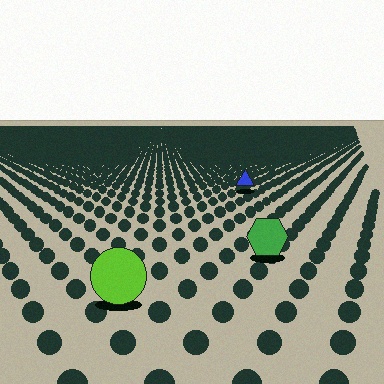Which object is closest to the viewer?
The lime circle is closest. The texture marks near it are larger and more spread out.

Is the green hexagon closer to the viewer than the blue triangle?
Yes. The green hexagon is closer — you can tell from the texture gradient: the ground texture is coarser near it.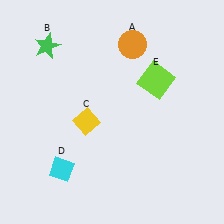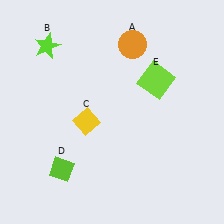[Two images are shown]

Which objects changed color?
B changed from green to lime. D changed from cyan to lime.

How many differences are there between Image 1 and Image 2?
There are 2 differences between the two images.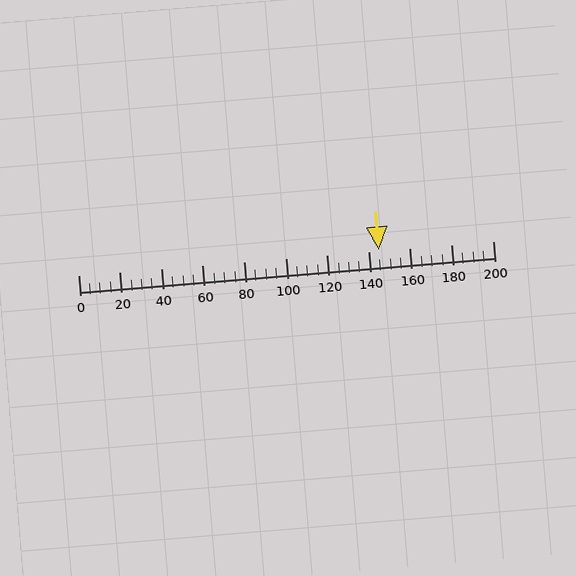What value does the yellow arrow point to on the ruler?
The yellow arrow points to approximately 145.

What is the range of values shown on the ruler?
The ruler shows values from 0 to 200.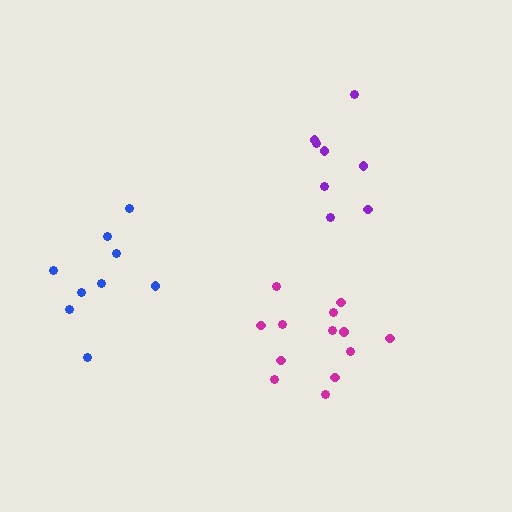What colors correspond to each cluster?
The clusters are colored: magenta, purple, blue.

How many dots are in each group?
Group 1: 13 dots, Group 2: 8 dots, Group 3: 9 dots (30 total).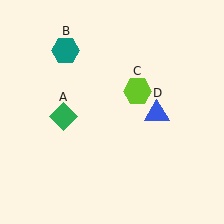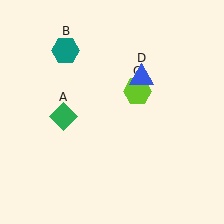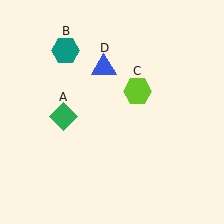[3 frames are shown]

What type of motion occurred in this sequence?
The blue triangle (object D) rotated counterclockwise around the center of the scene.